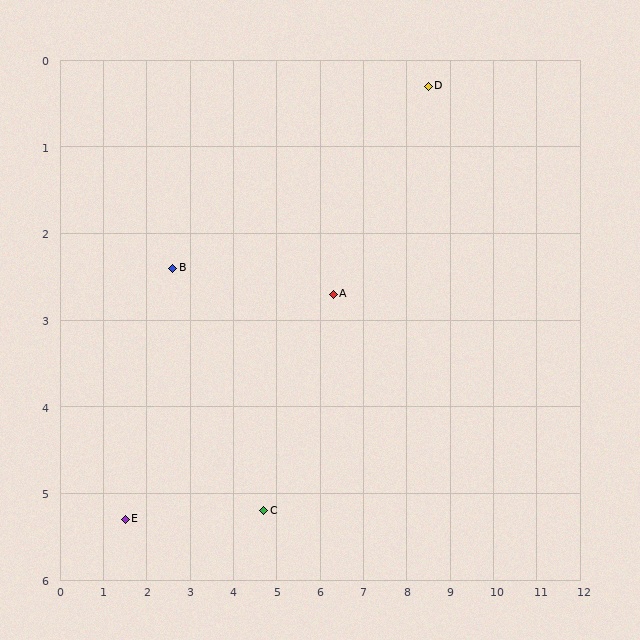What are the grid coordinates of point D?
Point D is at approximately (8.5, 0.3).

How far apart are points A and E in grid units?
Points A and E are about 5.5 grid units apart.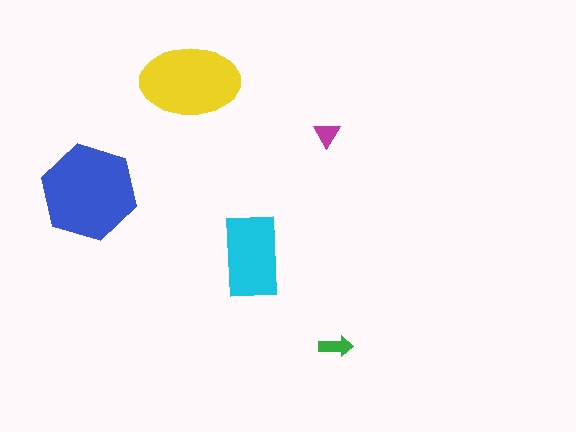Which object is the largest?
The blue hexagon.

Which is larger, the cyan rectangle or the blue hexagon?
The blue hexagon.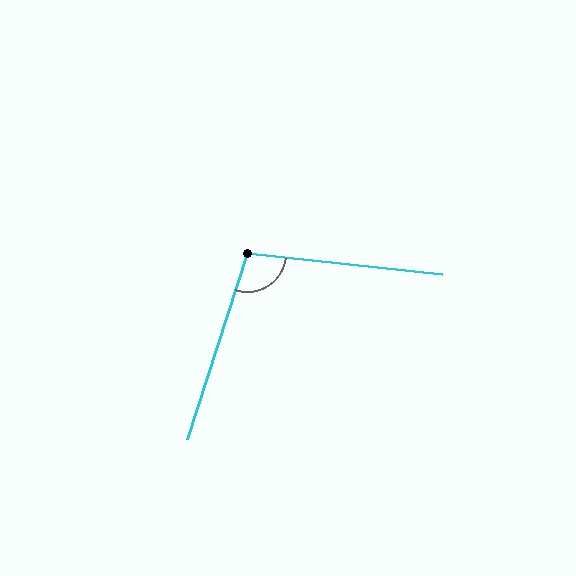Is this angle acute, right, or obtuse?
It is obtuse.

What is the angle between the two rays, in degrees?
Approximately 102 degrees.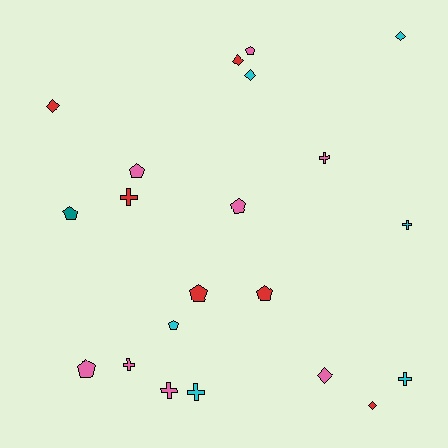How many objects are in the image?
There are 21 objects.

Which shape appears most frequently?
Pentagon, with 8 objects.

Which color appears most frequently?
Pink, with 8 objects.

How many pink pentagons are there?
There are 4 pink pentagons.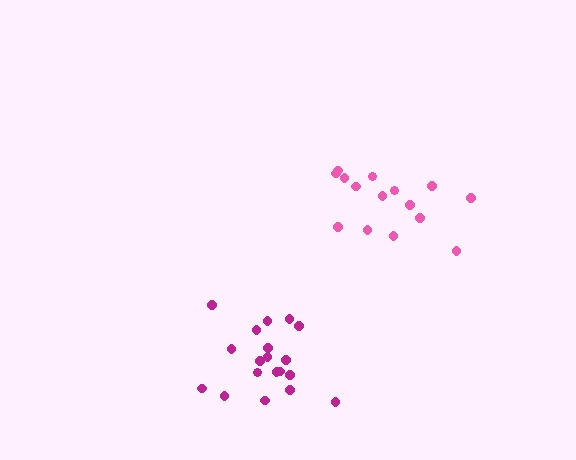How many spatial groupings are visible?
There are 2 spatial groupings.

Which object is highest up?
The pink cluster is topmost.